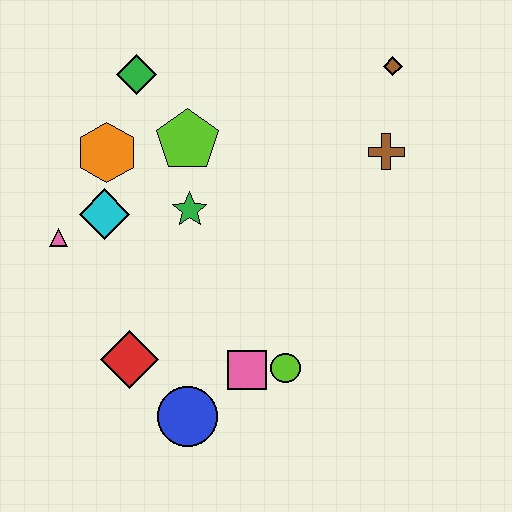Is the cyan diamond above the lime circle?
Yes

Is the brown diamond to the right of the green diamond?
Yes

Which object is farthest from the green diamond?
The blue circle is farthest from the green diamond.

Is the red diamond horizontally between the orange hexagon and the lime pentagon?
Yes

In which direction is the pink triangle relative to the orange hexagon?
The pink triangle is below the orange hexagon.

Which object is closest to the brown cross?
The brown diamond is closest to the brown cross.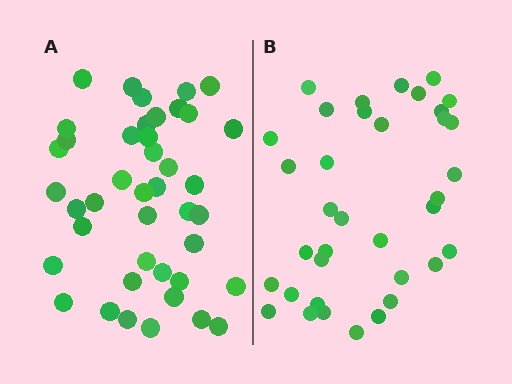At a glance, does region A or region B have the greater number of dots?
Region A (the left region) has more dots.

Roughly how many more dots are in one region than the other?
Region A has about 6 more dots than region B.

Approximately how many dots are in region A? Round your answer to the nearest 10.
About 40 dots. (The exact count is 42, which rounds to 40.)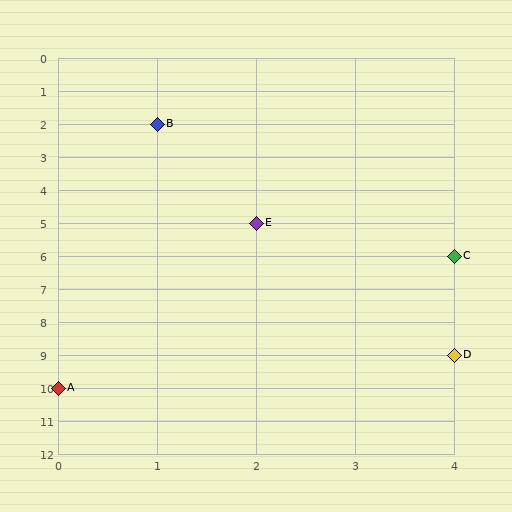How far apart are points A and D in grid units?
Points A and D are 4 columns and 1 row apart (about 4.1 grid units diagonally).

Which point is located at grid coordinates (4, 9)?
Point D is at (4, 9).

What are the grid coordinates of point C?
Point C is at grid coordinates (4, 6).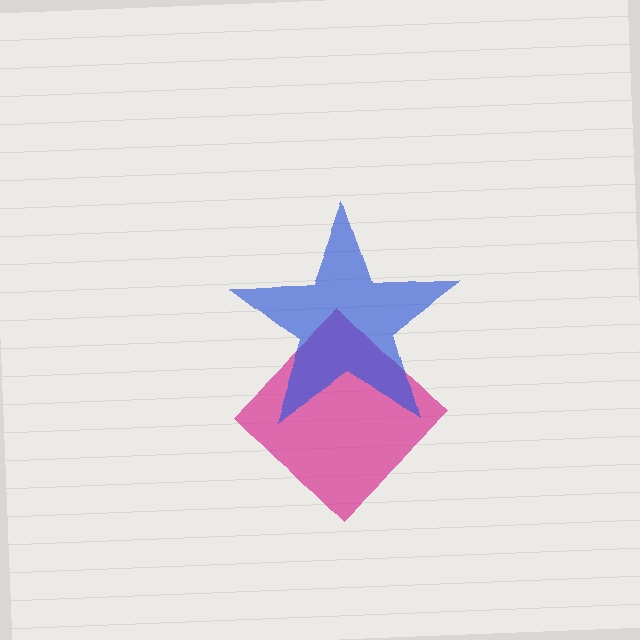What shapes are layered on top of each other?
The layered shapes are: a magenta diamond, a blue star.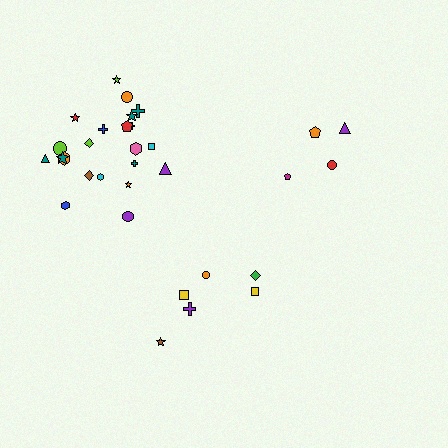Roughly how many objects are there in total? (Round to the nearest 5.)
Roughly 30 objects in total.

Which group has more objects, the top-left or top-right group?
The top-left group.